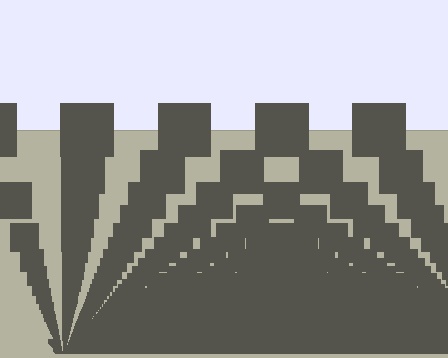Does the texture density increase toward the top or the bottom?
Density increases toward the bottom.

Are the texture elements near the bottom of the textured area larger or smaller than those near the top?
Smaller. The gradient is inverted — elements near the bottom are smaller and denser.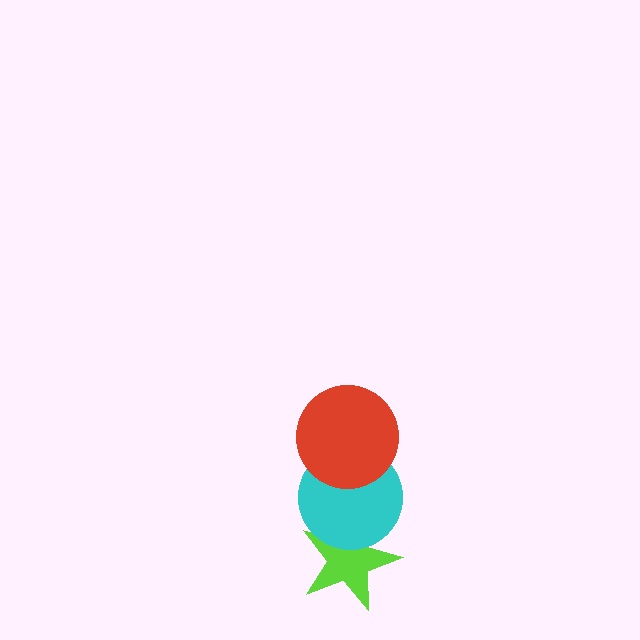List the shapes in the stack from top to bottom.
From top to bottom: the red circle, the cyan circle, the lime star.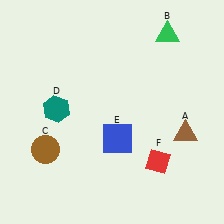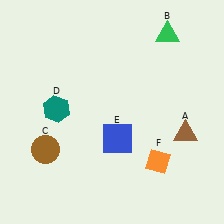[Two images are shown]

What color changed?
The diamond (F) changed from red in Image 1 to orange in Image 2.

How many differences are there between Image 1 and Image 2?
There is 1 difference between the two images.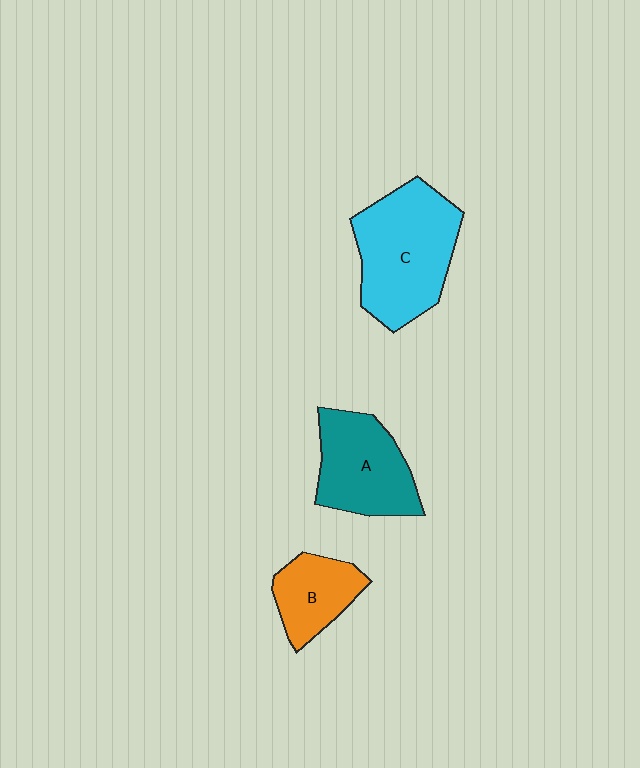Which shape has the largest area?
Shape C (cyan).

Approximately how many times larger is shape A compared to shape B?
Approximately 1.5 times.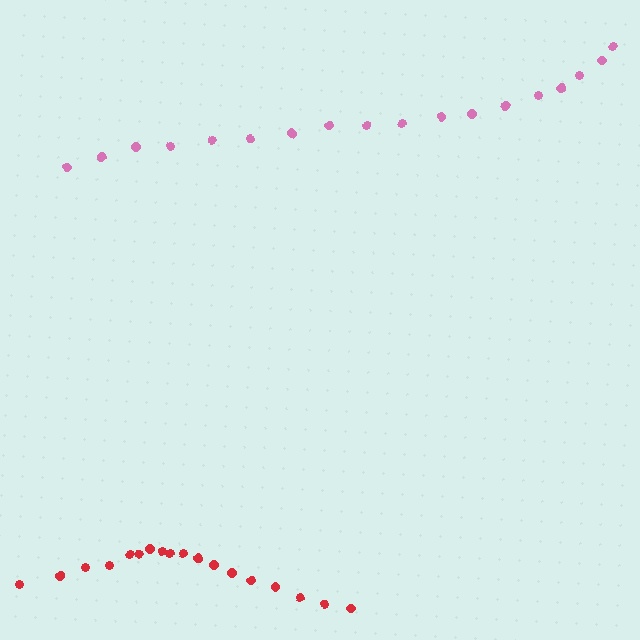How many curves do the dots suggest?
There are 2 distinct paths.